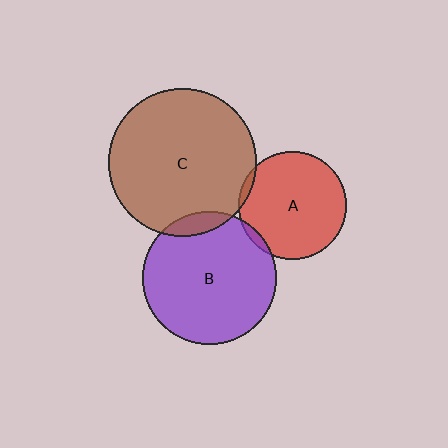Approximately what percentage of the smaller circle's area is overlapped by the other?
Approximately 10%.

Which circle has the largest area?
Circle C (brown).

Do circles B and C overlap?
Yes.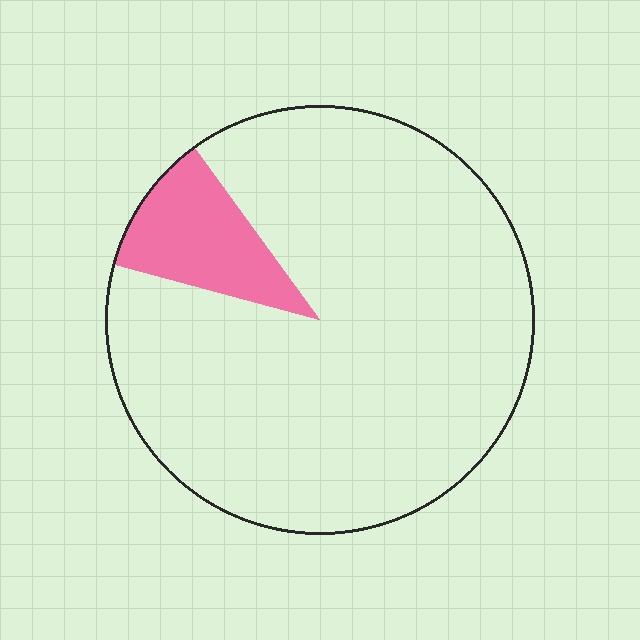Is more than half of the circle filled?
No.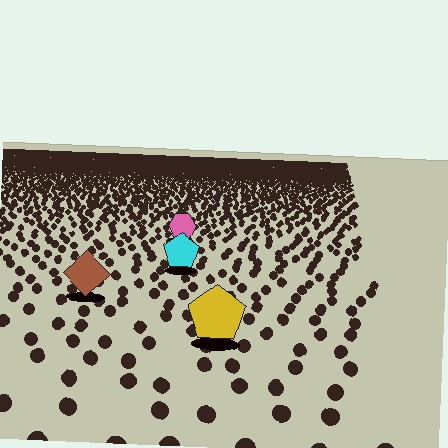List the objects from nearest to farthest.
From nearest to farthest: the yellow pentagon, the brown diamond, the cyan pentagon, the pink hexagon.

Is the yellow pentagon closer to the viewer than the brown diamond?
Yes. The yellow pentagon is closer — you can tell from the texture gradient: the ground texture is coarser near it.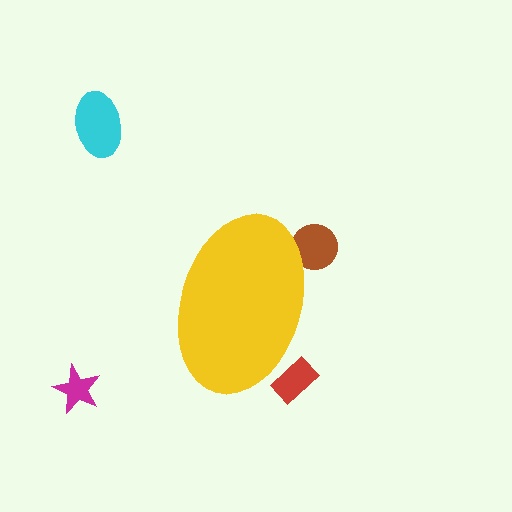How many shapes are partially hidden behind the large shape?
2 shapes are partially hidden.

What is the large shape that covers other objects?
A yellow ellipse.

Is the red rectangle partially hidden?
Yes, the red rectangle is partially hidden behind the yellow ellipse.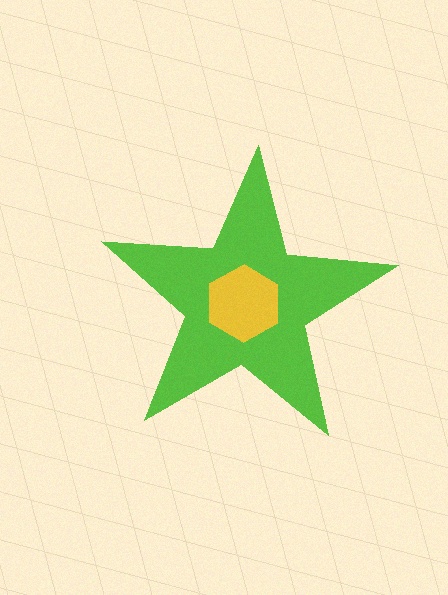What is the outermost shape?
The lime star.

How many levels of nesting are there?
2.